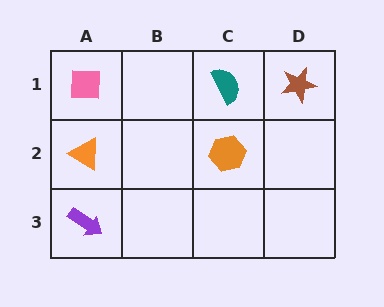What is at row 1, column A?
A pink square.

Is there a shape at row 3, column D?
No, that cell is empty.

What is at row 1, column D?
A brown star.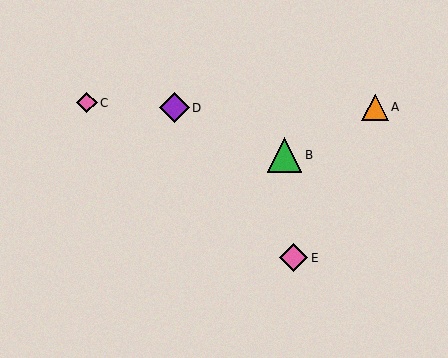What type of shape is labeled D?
Shape D is a purple diamond.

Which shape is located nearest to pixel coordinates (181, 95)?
The purple diamond (labeled D) at (174, 108) is nearest to that location.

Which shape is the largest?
The green triangle (labeled B) is the largest.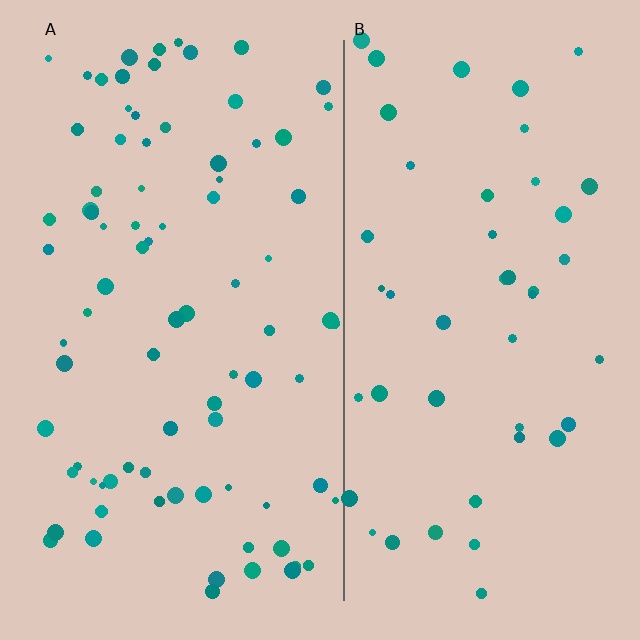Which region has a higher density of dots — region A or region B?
A (the left).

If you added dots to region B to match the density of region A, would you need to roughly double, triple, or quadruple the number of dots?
Approximately double.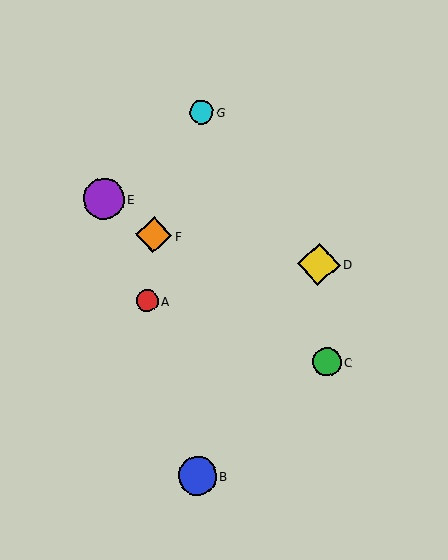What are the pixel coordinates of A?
Object A is at (147, 301).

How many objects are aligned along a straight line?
3 objects (C, E, F) are aligned along a straight line.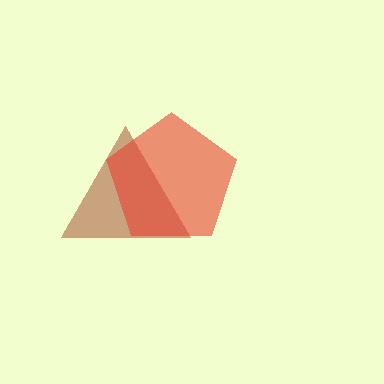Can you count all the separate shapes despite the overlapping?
Yes, there are 2 separate shapes.